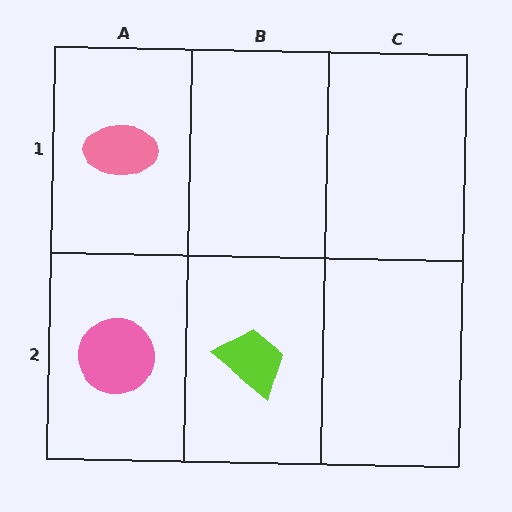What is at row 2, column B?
A lime trapezoid.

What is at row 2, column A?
A pink circle.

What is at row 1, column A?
A pink ellipse.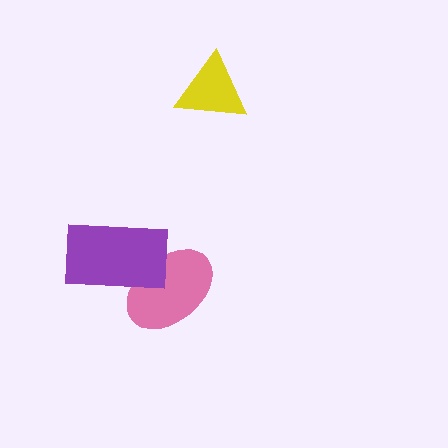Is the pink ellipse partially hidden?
Yes, it is partially covered by another shape.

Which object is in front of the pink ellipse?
The purple rectangle is in front of the pink ellipse.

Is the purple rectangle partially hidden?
No, no other shape covers it.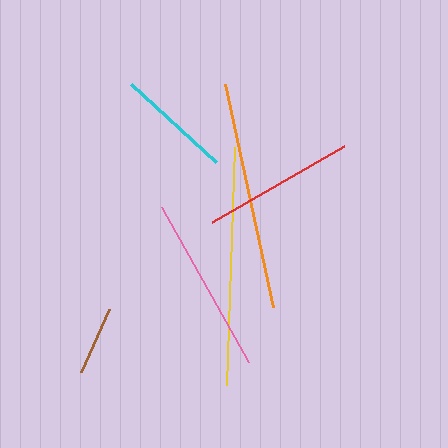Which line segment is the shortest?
The brown line is the shortest at approximately 69 pixels.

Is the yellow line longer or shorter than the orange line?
The yellow line is longer than the orange line.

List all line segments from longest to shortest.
From longest to shortest: yellow, orange, pink, red, cyan, brown.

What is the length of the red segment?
The red segment is approximately 152 pixels long.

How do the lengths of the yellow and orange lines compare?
The yellow and orange lines are approximately the same length.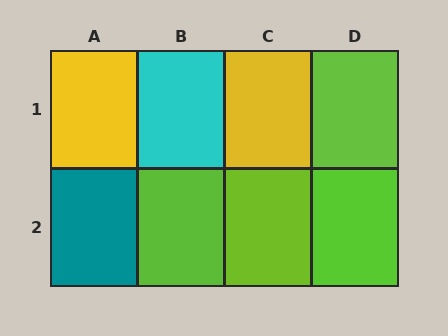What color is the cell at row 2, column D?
Lime.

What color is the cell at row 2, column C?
Lime.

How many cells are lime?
4 cells are lime.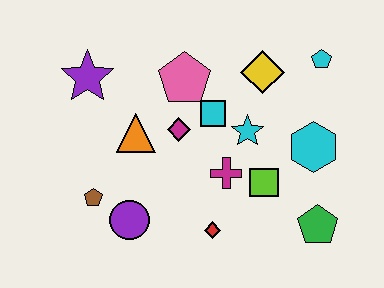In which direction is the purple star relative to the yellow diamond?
The purple star is to the left of the yellow diamond.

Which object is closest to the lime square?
The magenta cross is closest to the lime square.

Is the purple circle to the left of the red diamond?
Yes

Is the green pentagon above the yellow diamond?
No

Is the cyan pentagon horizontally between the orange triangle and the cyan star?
No